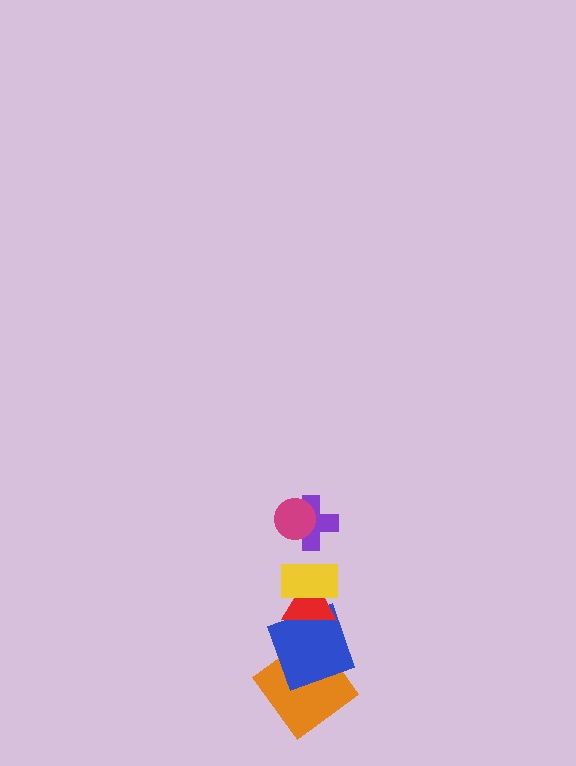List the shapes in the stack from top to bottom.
From top to bottom: the magenta circle, the purple cross, the yellow rectangle, the red triangle, the blue square, the orange diamond.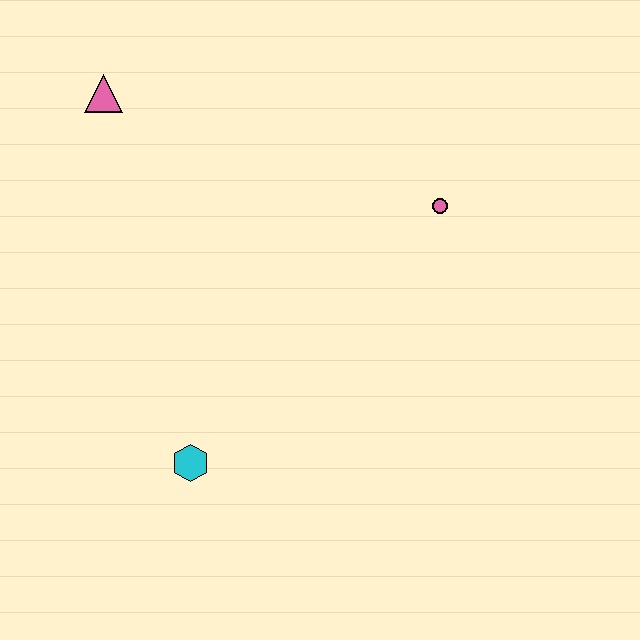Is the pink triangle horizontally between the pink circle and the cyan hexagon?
No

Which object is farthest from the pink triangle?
The cyan hexagon is farthest from the pink triangle.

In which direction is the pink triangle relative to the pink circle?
The pink triangle is to the left of the pink circle.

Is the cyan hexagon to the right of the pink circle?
No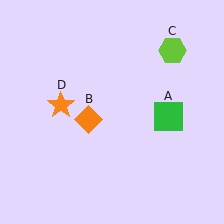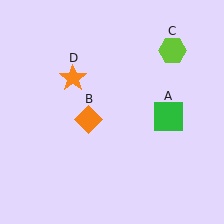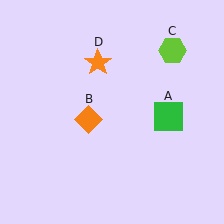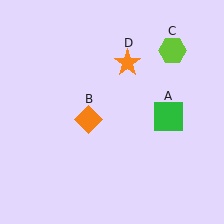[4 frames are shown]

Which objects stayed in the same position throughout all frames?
Green square (object A) and orange diamond (object B) and lime hexagon (object C) remained stationary.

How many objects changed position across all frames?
1 object changed position: orange star (object D).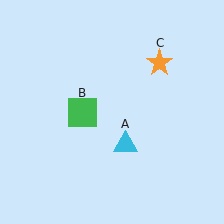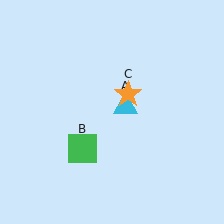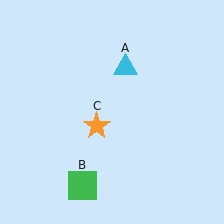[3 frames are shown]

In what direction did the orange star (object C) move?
The orange star (object C) moved down and to the left.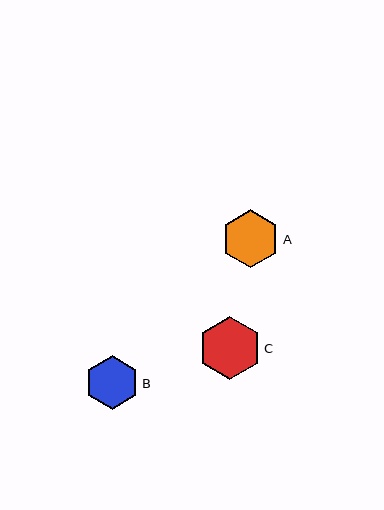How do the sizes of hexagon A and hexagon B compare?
Hexagon A and hexagon B are approximately the same size.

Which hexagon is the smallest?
Hexagon B is the smallest with a size of approximately 54 pixels.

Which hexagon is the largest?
Hexagon C is the largest with a size of approximately 63 pixels.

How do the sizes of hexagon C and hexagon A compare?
Hexagon C and hexagon A are approximately the same size.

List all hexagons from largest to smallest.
From largest to smallest: C, A, B.